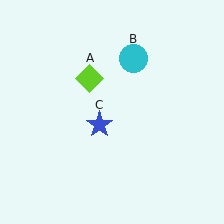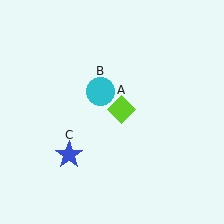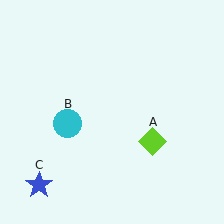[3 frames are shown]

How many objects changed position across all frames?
3 objects changed position: lime diamond (object A), cyan circle (object B), blue star (object C).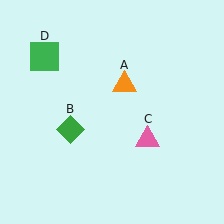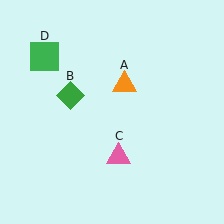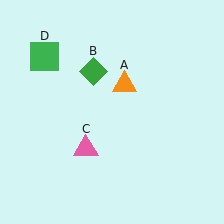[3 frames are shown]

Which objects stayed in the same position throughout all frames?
Orange triangle (object A) and green square (object D) remained stationary.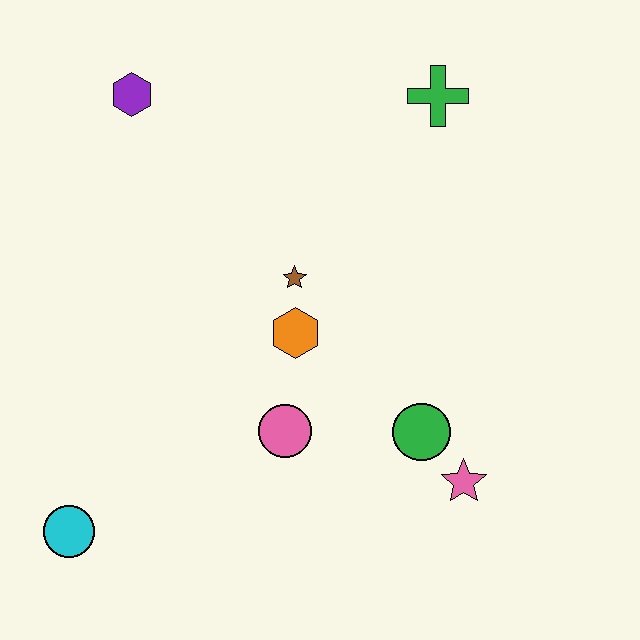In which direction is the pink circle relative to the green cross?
The pink circle is below the green cross.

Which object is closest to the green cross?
The brown star is closest to the green cross.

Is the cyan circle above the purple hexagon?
No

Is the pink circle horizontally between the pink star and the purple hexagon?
Yes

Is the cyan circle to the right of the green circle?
No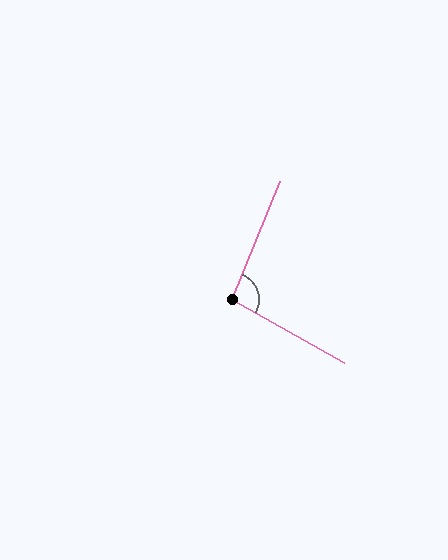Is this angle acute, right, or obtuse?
It is obtuse.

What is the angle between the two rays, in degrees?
Approximately 97 degrees.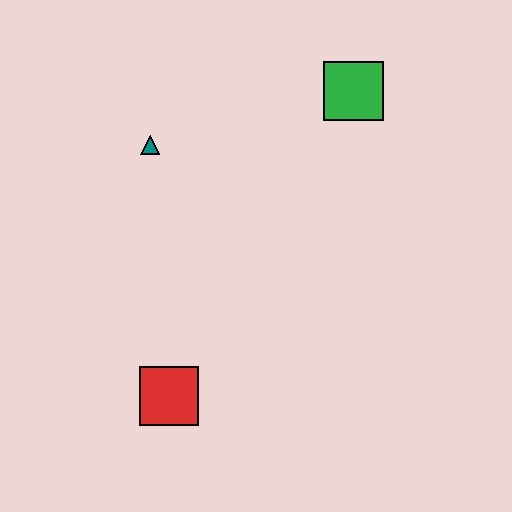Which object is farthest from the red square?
The green square is farthest from the red square.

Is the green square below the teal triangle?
No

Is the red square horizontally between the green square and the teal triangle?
Yes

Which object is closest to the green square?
The teal triangle is closest to the green square.